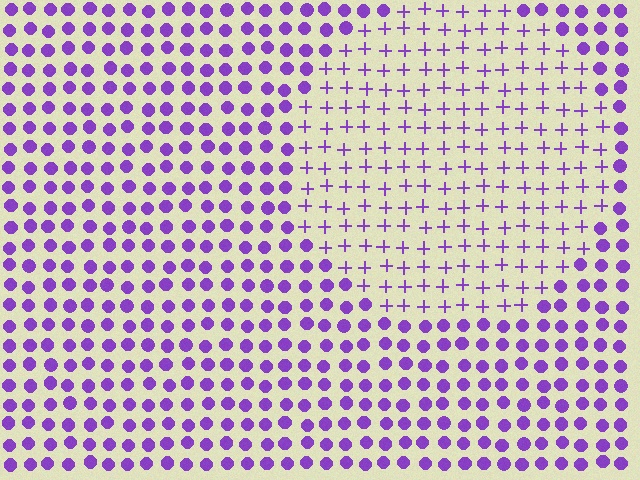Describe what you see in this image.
The image is filled with small purple elements arranged in a uniform grid. A circle-shaped region contains plus signs, while the surrounding area contains circles. The boundary is defined purely by the change in element shape.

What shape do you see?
I see a circle.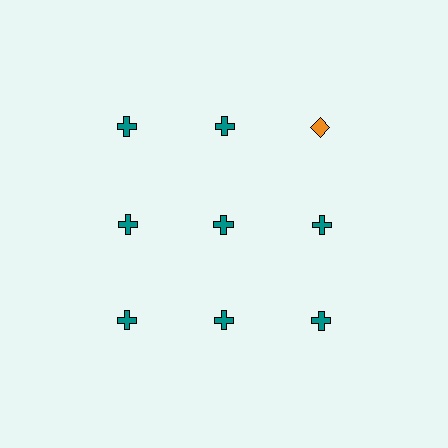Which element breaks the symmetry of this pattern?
The orange diamond in the top row, center column breaks the symmetry. All other shapes are teal crosses.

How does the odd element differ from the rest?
It differs in both color (orange instead of teal) and shape (diamond instead of cross).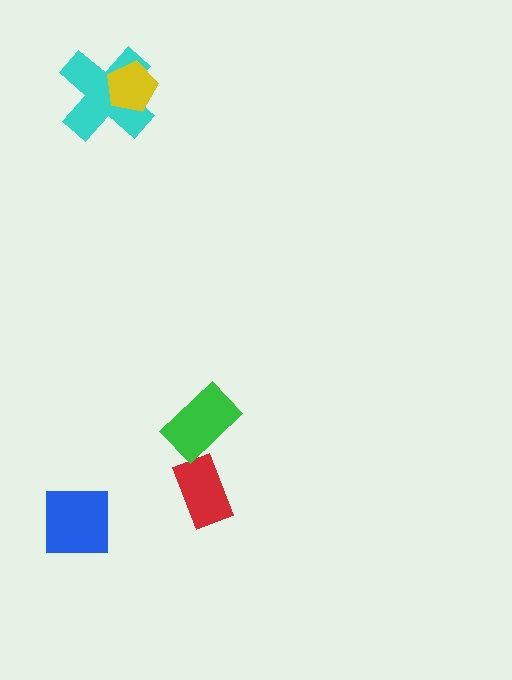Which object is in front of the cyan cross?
The yellow pentagon is in front of the cyan cross.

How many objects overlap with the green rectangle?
0 objects overlap with the green rectangle.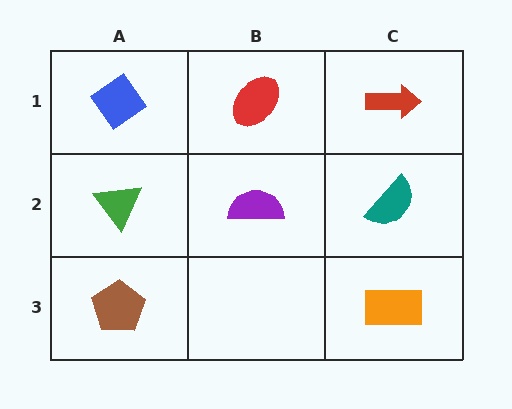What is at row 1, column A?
A blue diamond.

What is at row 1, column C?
A red arrow.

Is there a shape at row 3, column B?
No, that cell is empty.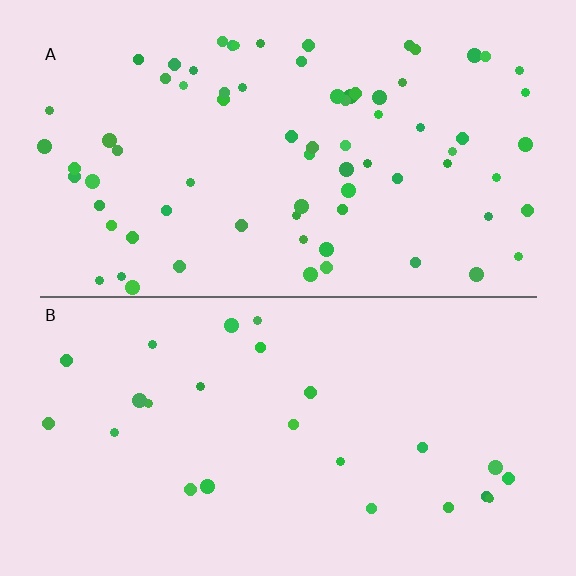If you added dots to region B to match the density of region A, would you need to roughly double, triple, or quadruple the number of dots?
Approximately triple.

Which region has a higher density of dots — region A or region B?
A (the top).